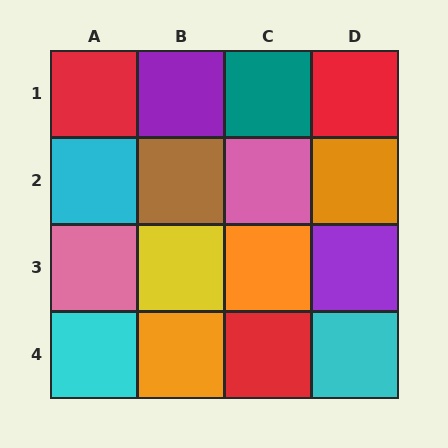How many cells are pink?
2 cells are pink.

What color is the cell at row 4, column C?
Red.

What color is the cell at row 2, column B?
Brown.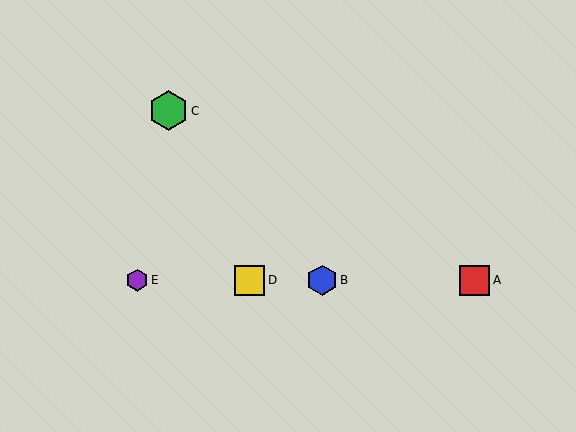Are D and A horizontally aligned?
Yes, both are at y≈280.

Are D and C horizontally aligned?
No, D is at y≈280 and C is at y≈111.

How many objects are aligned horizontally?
4 objects (A, B, D, E) are aligned horizontally.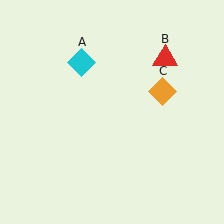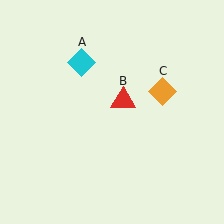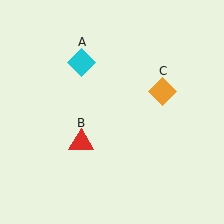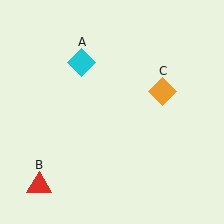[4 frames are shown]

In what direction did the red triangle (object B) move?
The red triangle (object B) moved down and to the left.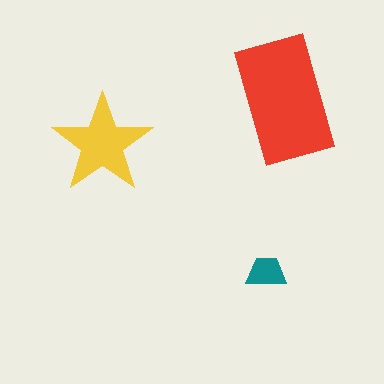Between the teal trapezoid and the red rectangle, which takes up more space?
The red rectangle.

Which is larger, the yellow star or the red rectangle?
The red rectangle.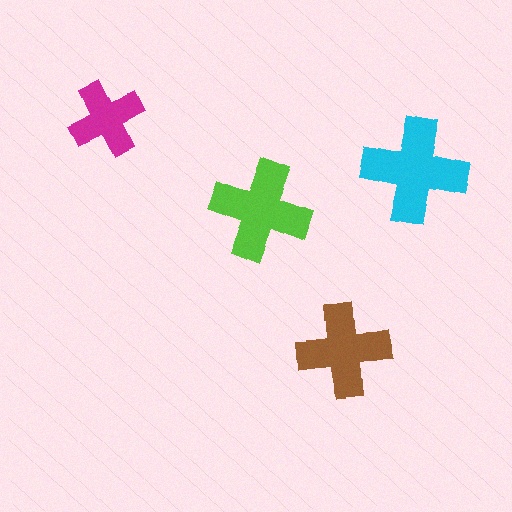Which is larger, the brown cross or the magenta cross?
The brown one.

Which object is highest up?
The magenta cross is topmost.